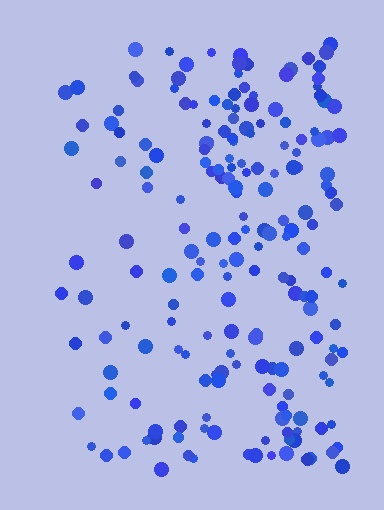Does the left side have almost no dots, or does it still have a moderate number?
Still a moderate number, just noticeably fewer than the right.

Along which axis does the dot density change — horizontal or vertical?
Horizontal.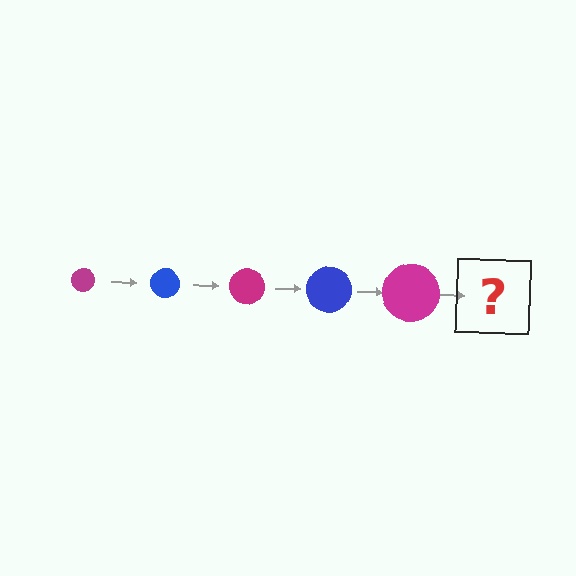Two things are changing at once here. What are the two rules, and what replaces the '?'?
The two rules are that the circle grows larger each step and the color cycles through magenta and blue. The '?' should be a blue circle, larger than the previous one.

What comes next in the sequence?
The next element should be a blue circle, larger than the previous one.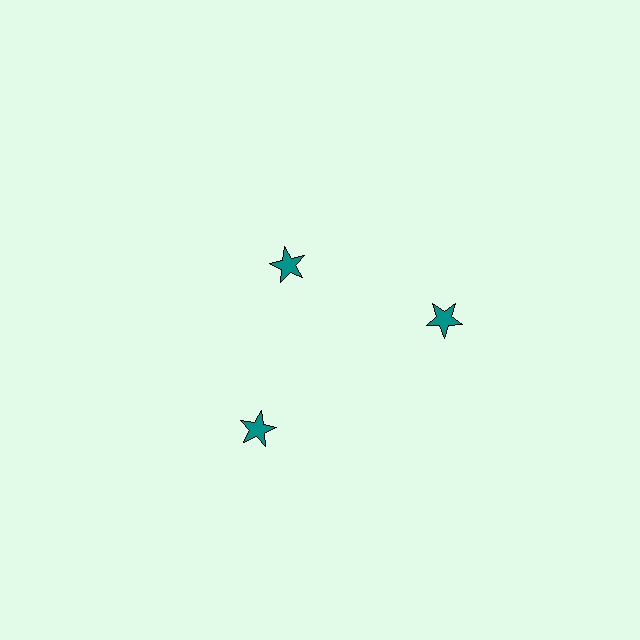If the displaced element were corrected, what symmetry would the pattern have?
It would have 3-fold rotational symmetry — the pattern would map onto itself every 120 degrees.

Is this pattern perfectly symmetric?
No. The 3 teal stars are arranged in a ring, but one element near the 11 o'clock position is pulled inward toward the center, breaking the 3-fold rotational symmetry.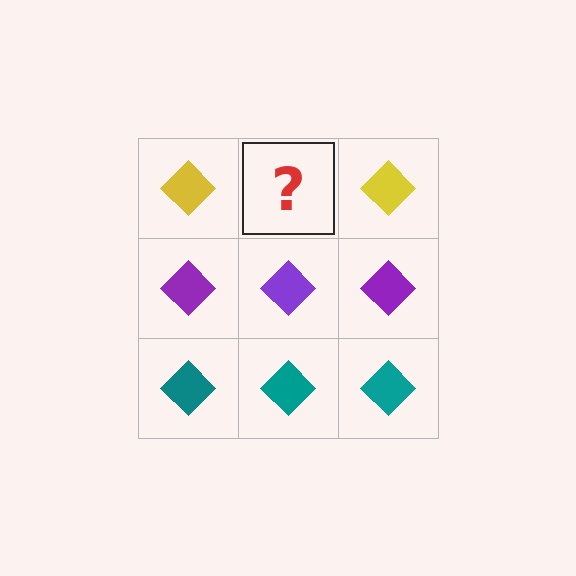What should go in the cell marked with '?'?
The missing cell should contain a yellow diamond.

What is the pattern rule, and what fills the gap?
The rule is that each row has a consistent color. The gap should be filled with a yellow diamond.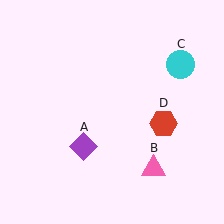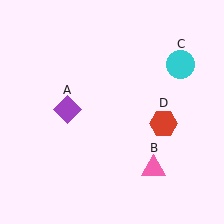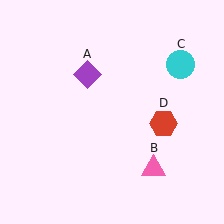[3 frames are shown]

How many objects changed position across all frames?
1 object changed position: purple diamond (object A).